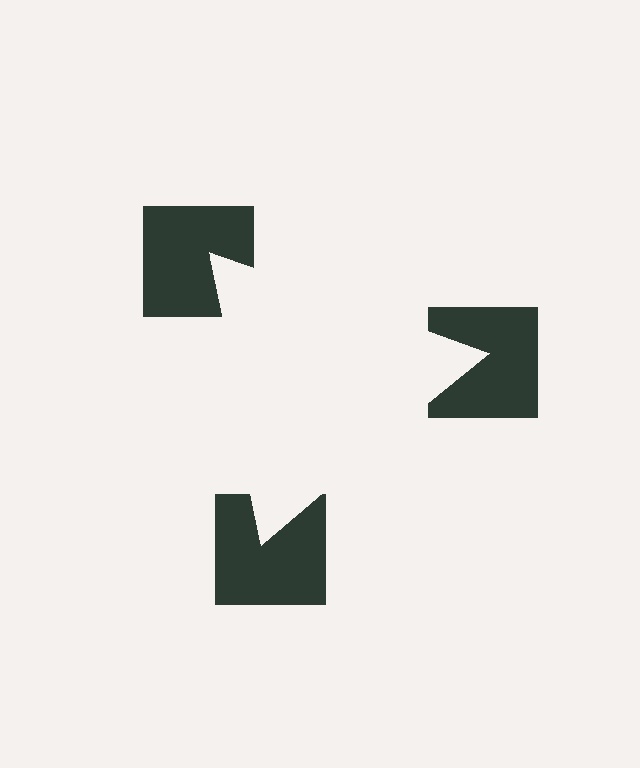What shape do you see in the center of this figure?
An illusory triangle — its edges are inferred from the aligned wedge cuts in the notched squares, not physically drawn.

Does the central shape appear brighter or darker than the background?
It typically appears slightly brighter than the background, even though no actual brightness change is drawn.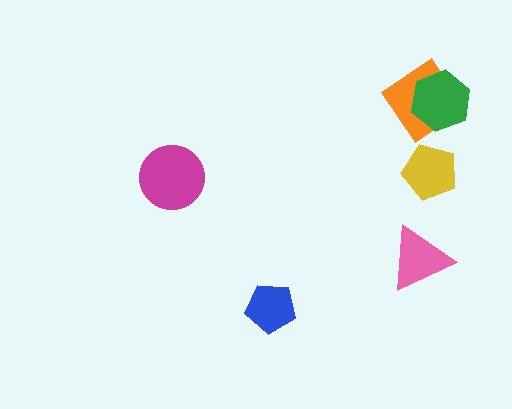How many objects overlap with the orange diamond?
1 object overlaps with the orange diamond.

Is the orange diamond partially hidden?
Yes, it is partially covered by another shape.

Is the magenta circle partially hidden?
No, no other shape covers it.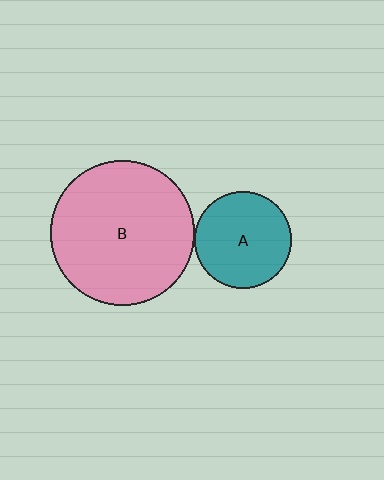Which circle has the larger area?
Circle B (pink).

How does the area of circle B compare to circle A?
Approximately 2.3 times.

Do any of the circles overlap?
No, none of the circles overlap.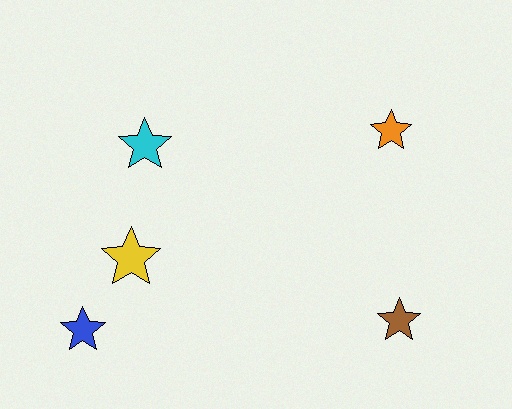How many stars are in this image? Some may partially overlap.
There are 5 stars.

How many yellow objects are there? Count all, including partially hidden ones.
There is 1 yellow object.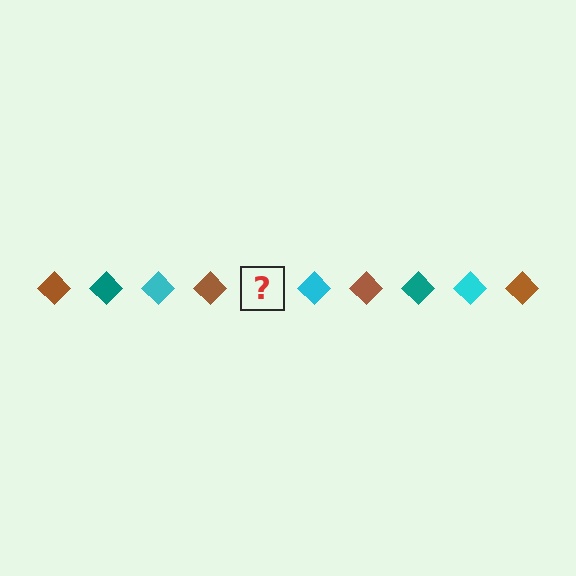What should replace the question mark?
The question mark should be replaced with a teal diamond.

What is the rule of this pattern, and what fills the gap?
The rule is that the pattern cycles through brown, teal, cyan diamonds. The gap should be filled with a teal diamond.